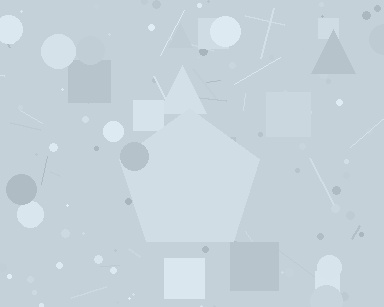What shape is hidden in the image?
A pentagon is hidden in the image.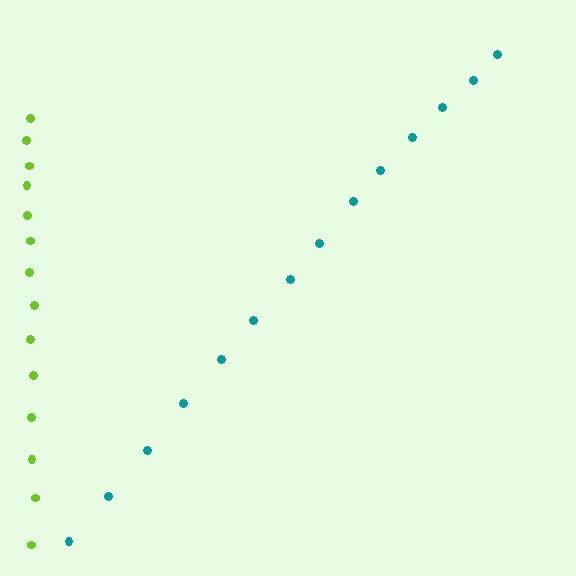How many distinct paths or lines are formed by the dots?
There are 2 distinct paths.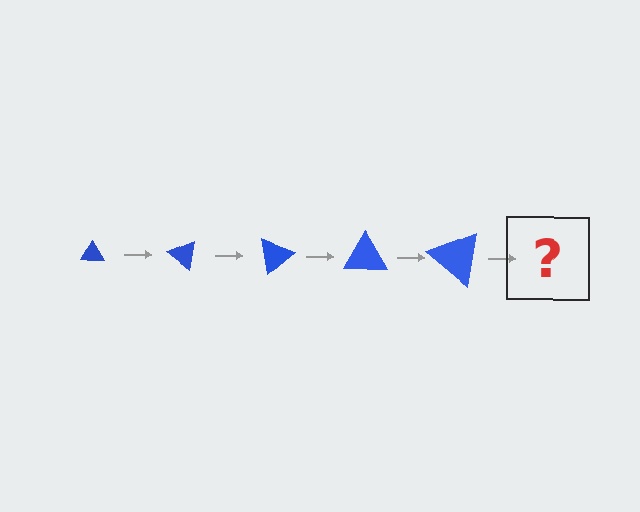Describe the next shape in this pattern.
It should be a triangle, larger than the previous one and rotated 200 degrees from the start.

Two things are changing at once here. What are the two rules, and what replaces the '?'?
The two rules are that the triangle grows larger each step and it rotates 40 degrees each step. The '?' should be a triangle, larger than the previous one and rotated 200 degrees from the start.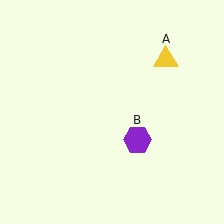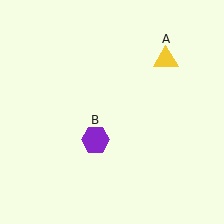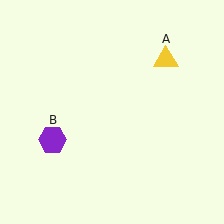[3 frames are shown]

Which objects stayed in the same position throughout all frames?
Yellow triangle (object A) remained stationary.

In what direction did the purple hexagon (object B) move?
The purple hexagon (object B) moved left.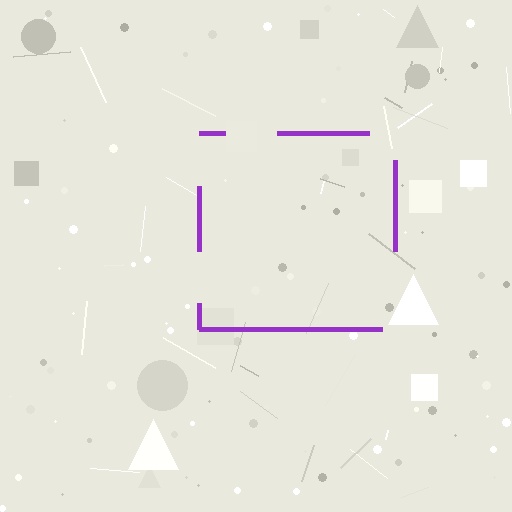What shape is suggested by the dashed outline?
The dashed outline suggests a square.